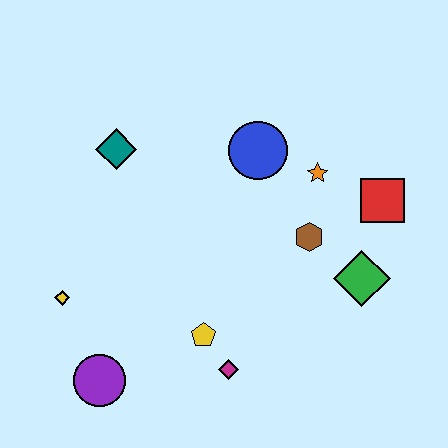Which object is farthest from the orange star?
The purple circle is farthest from the orange star.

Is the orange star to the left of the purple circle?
No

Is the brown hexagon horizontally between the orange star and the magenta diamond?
Yes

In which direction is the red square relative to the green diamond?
The red square is above the green diamond.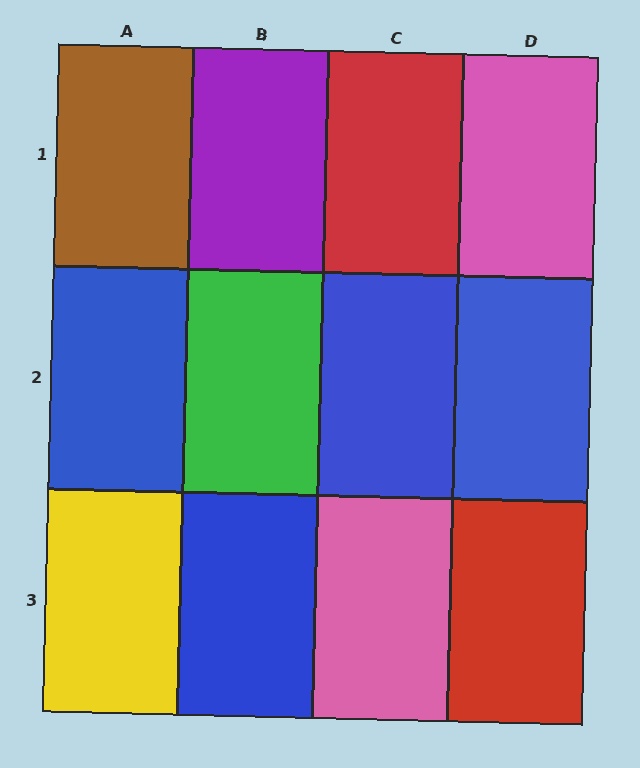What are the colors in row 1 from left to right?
Brown, purple, red, pink.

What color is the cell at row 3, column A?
Yellow.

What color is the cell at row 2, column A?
Blue.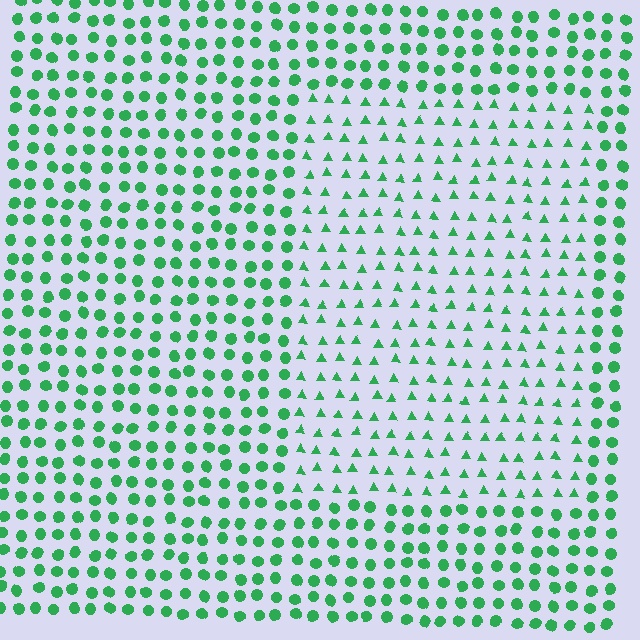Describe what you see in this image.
The image is filled with small green elements arranged in a uniform grid. A rectangle-shaped region contains triangles, while the surrounding area contains circles. The boundary is defined purely by the change in element shape.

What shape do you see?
I see a rectangle.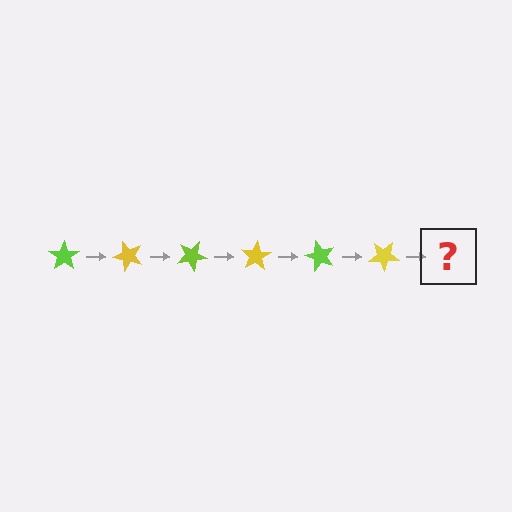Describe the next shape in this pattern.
It should be a lime star, rotated 300 degrees from the start.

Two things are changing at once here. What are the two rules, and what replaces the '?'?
The two rules are that it rotates 50 degrees each step and the color cycles through lime and yellow. The '?' should be a lime star, rotated 300 degrees from the start.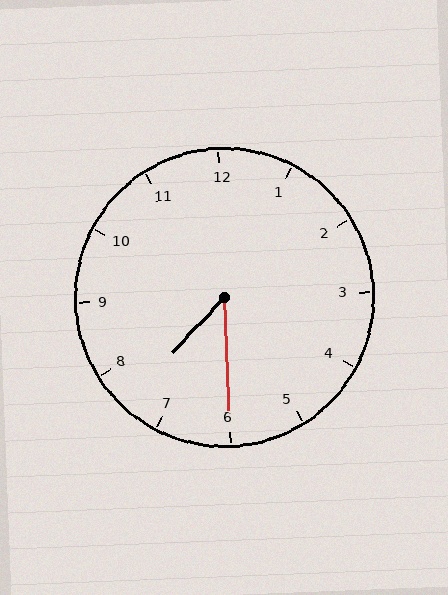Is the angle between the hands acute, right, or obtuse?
It is acute.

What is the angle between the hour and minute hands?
Approximately 45 degrees.